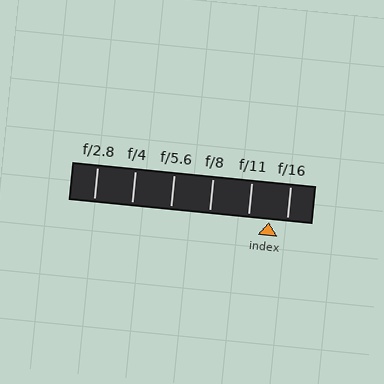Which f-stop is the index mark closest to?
The index mark is closest to f/16.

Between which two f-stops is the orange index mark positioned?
The index mark is between f/11 and f/16.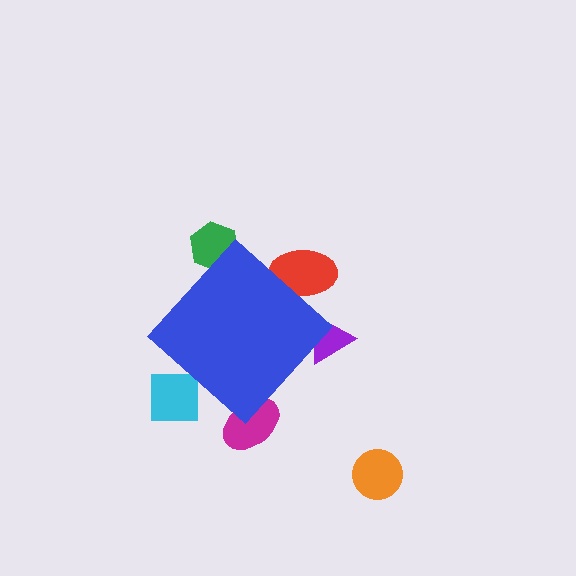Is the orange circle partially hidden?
No, the orange circle is fully visible.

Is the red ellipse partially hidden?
Yes, the red ellipse is partially hidden behind the blue diamond.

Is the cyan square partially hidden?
Yes, the cyan square is partially hidden behind the blue diamond.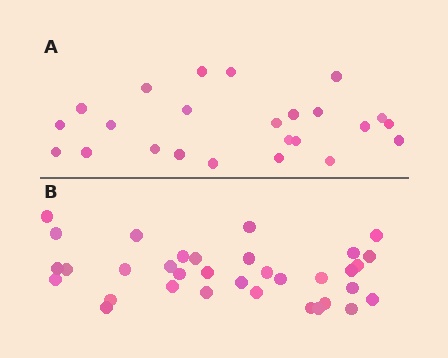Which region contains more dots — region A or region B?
Region B (the bottom region) has more dots.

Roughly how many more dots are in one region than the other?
Region B has roughly 10 or so more dots than region A.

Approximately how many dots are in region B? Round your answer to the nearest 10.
About 30 dots. (The exact count is 34, which rounds to 30.)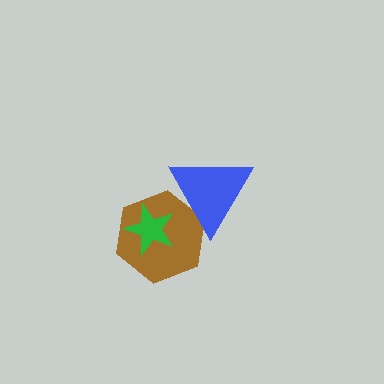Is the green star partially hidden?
No, no other shape covers it.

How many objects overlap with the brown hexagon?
2 objects overlap with the brown hexagon.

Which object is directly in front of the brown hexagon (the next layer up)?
The blue triangle is directly in front of the brown hexagon.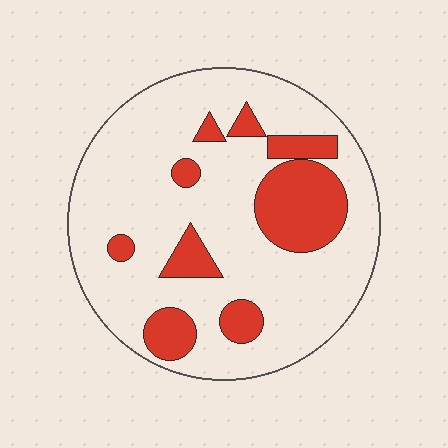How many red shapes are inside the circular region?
9.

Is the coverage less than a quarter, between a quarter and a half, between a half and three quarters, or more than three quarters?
Less than a quarter.